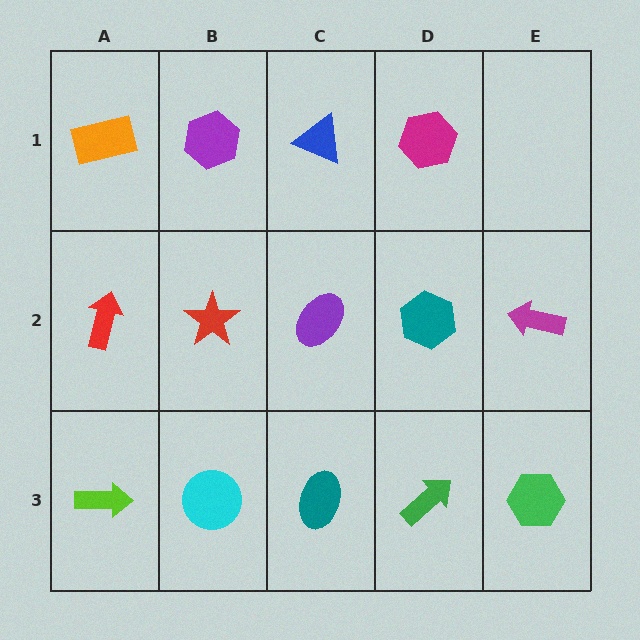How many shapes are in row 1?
4 shapes.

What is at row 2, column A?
A red arrow.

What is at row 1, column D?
A magenta hexagon.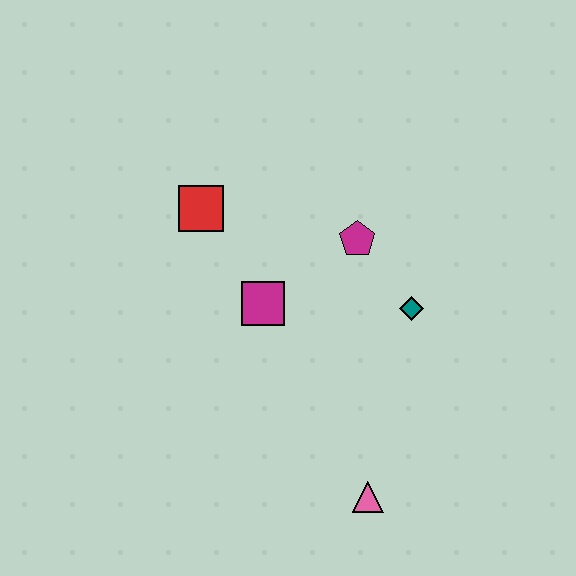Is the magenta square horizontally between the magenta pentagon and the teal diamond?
No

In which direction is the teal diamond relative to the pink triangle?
The teal diamond is above the pink triangle.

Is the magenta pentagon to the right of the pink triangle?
No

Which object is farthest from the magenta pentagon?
The pink triangle is farthest from the magenta pentagon.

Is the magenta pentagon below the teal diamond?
No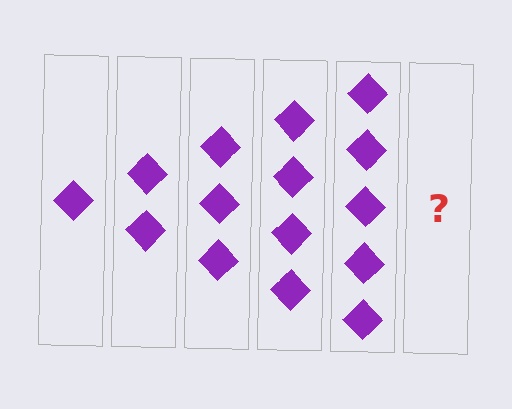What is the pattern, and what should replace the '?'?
The pattern is that each step adds one more diamond. The '?' should be 6 diamonds.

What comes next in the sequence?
The next element should be 6 diamonds.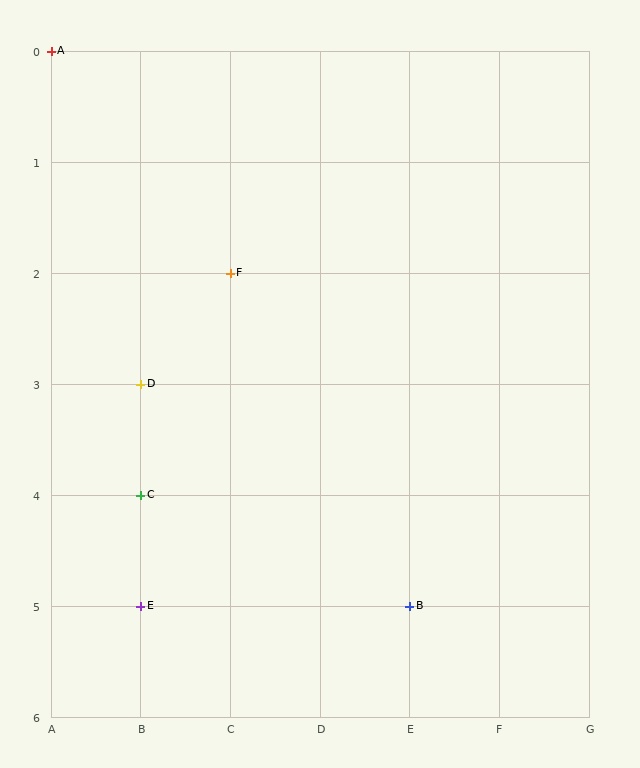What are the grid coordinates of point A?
Point A is at grid coordinates (A, 0).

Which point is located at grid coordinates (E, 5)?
Point B is at (E, 5).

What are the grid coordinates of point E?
Point E is at grid coordinates (B, 5).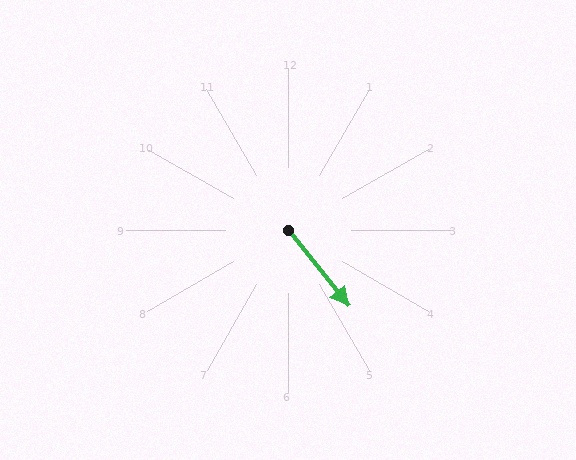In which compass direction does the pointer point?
Southeast.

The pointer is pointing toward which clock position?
Roughly 5 o'clock.